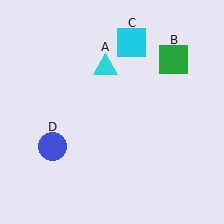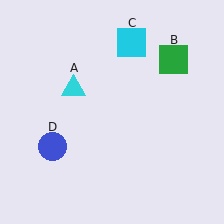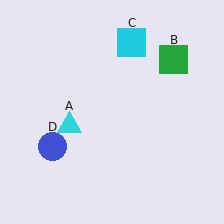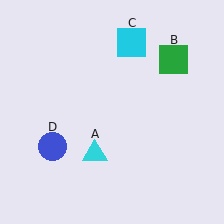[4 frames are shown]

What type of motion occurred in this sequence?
The cyan triangle (object A) rotated counterclockwise around the center of the scene.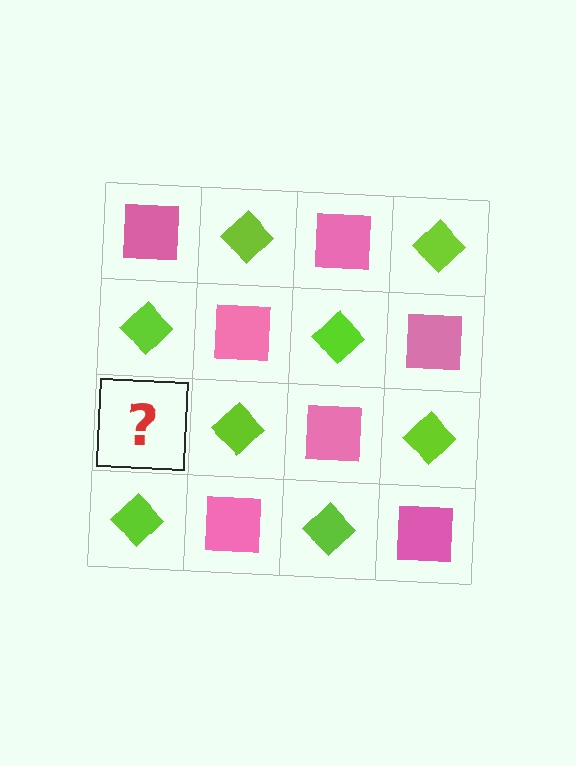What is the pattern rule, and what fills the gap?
The rule is that it alternates pink square and lime diamond in a checkerboard pattern. The gap should be filled with a pink square.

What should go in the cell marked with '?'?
The missing cell should contain a pink square.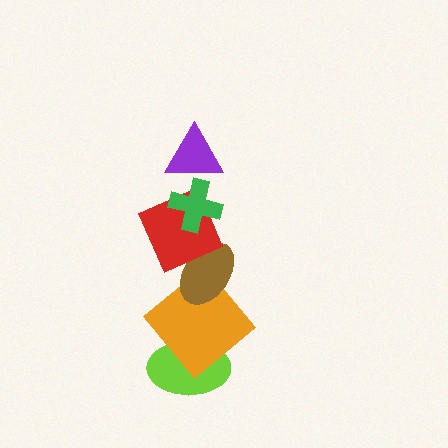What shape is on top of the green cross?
The purple triangle is on top of the green cross.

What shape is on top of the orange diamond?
The brown ellipse is on top of the orange diamond.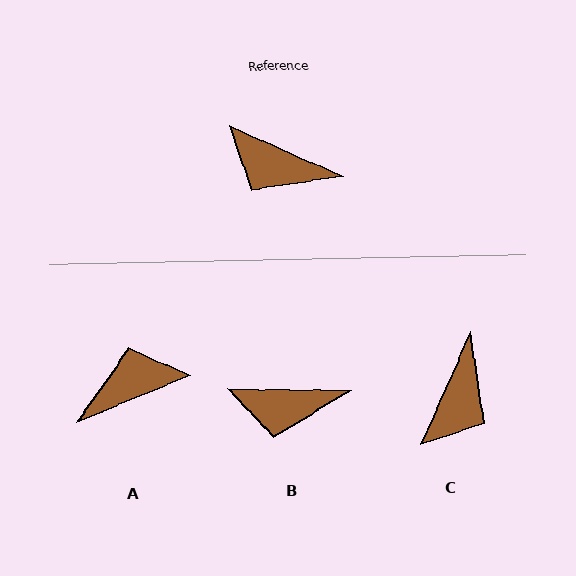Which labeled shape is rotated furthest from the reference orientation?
A, about 133 degrees away.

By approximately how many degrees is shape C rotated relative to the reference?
Approximately 90 degrees counter-clockwise.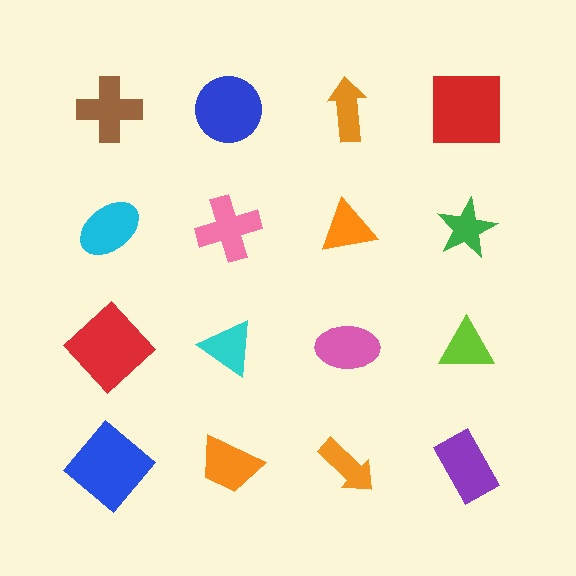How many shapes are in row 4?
4 shapes.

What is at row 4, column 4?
A purple rectangle.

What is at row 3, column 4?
A lime triangle.